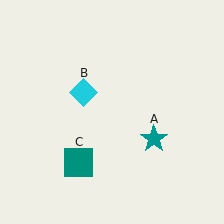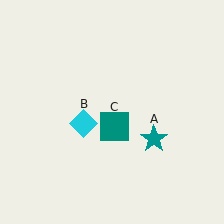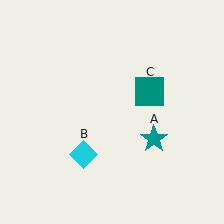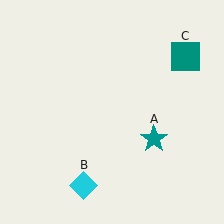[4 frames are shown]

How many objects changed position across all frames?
2 objects changed position: cyan diamond (object B), teal square (object C).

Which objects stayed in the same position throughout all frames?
Teal star (object A) remained stationary.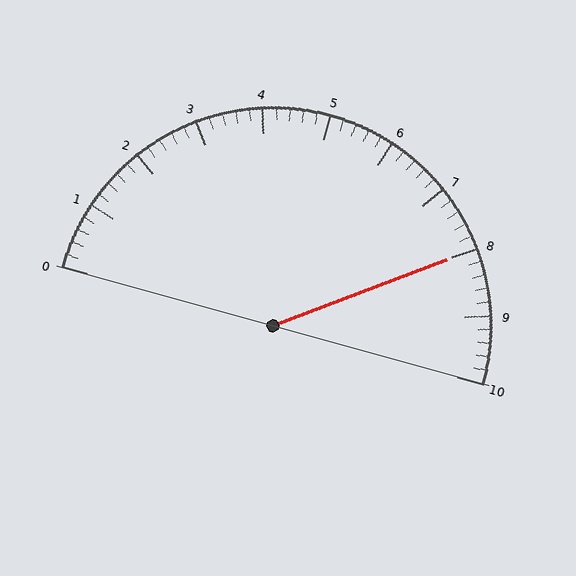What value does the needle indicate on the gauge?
The needle indicates approximately 8.0.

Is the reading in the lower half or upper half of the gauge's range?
The reading is in the upper half of the range (0 to 10).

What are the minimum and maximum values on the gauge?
The gauge ranges from 0 to 10.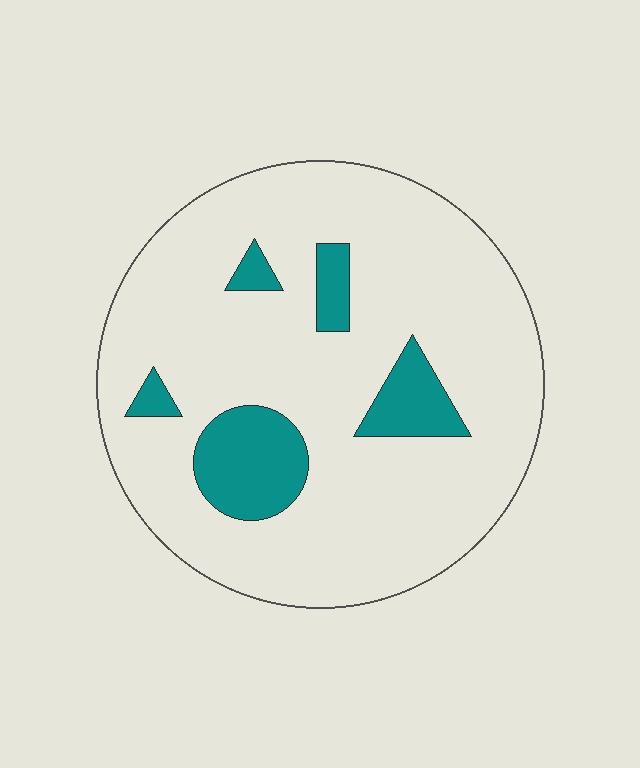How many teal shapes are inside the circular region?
5.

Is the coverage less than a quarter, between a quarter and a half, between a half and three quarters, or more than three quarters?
Less than a quarter.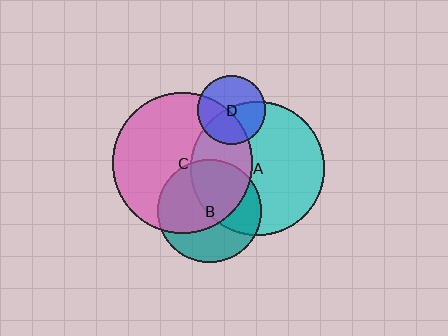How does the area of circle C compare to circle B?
Approximately 1.8 times.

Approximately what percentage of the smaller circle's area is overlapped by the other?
Approximately 40%.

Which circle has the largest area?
Circle C (pink).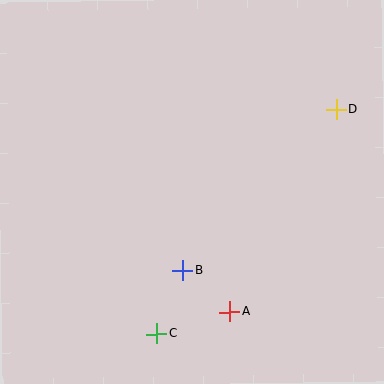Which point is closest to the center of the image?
Point B at (183, 271) is closest to the center.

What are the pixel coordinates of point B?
Point B is at (183, 271).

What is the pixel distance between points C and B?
The distance between C and B is 68 pixels.